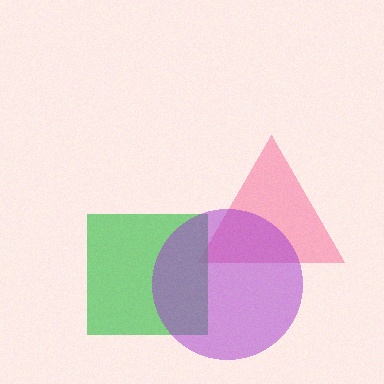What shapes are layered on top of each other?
The layered shapes are: a pink triangle, a green square, a purple circle.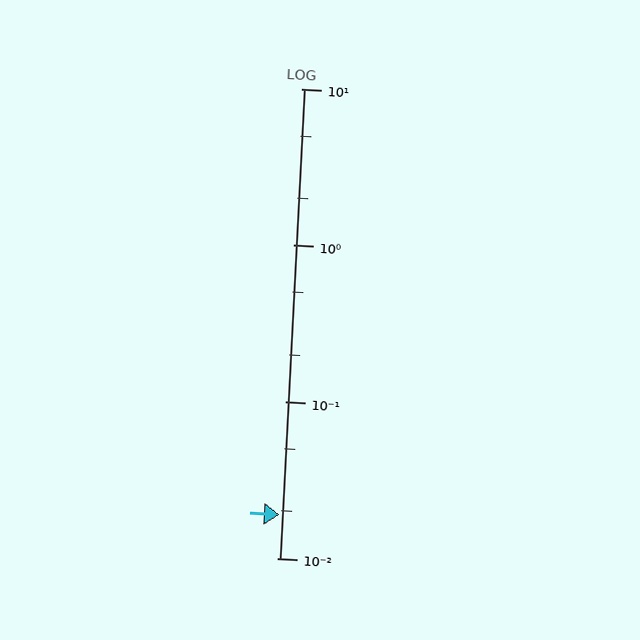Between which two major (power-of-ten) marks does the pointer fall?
The pointer is between 0.01 and 0.1.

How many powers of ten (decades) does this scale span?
The scale spans 3 decades, from 0.01 to 10.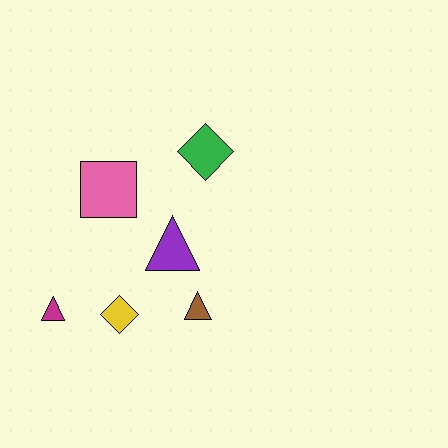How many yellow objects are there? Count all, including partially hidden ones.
There is 1 yellow object.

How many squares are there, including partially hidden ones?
There is 1 square.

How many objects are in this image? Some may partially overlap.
There are 6 objects.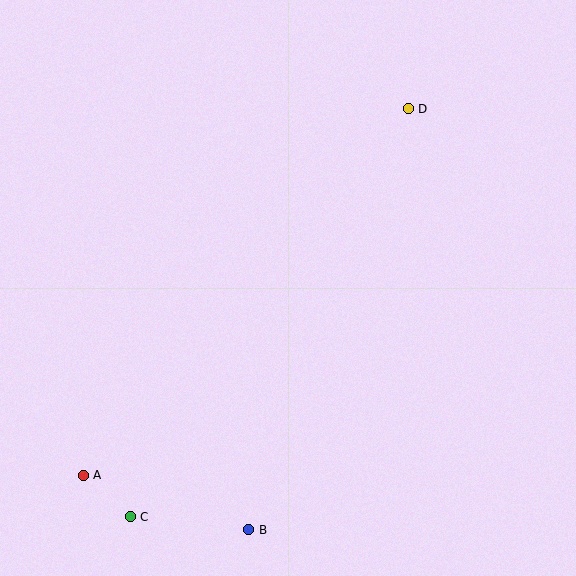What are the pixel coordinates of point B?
Point B is at (249, 530).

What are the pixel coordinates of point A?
Point A is at (83, 475).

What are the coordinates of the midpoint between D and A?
The midpoint between D and A is at (246, 292).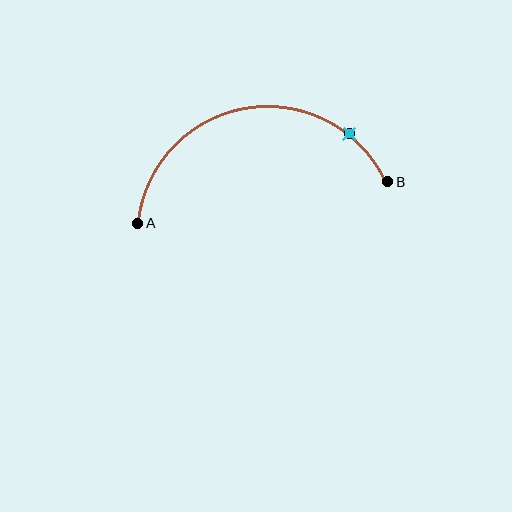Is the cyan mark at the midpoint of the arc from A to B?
No. The cyan mark lies on the arc but is closer to endpoint B. The arc midpoint would be at the point on the curve equidistant along the arc from both A and B.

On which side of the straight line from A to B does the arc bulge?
The arc bulges above the straight line connecting A and B.